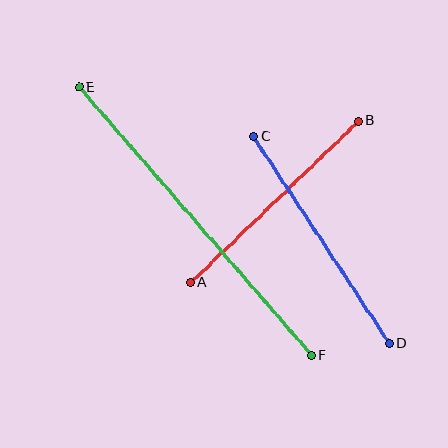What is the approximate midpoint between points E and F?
The midpoint is at approximately (195, 221) pixels.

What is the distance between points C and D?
The distance is approximately 248 pixels.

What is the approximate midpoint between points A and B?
The midpoint is at approximately (274, 202) pixels.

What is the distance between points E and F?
The distance is approximately 355 pixels.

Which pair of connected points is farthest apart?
Points E and F are farthest apart.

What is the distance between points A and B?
The distance is approximately 233 pixels.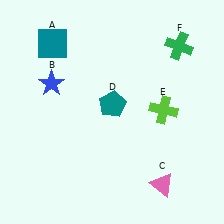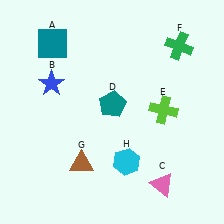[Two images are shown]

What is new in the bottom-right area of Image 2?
A cyan hexagon (H) was added in the bottom-right area of Image 2.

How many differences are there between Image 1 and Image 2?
There are 2 differences between the two images.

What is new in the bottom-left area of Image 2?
A brown triangle (G) was added in the bottom-left area of Image 2.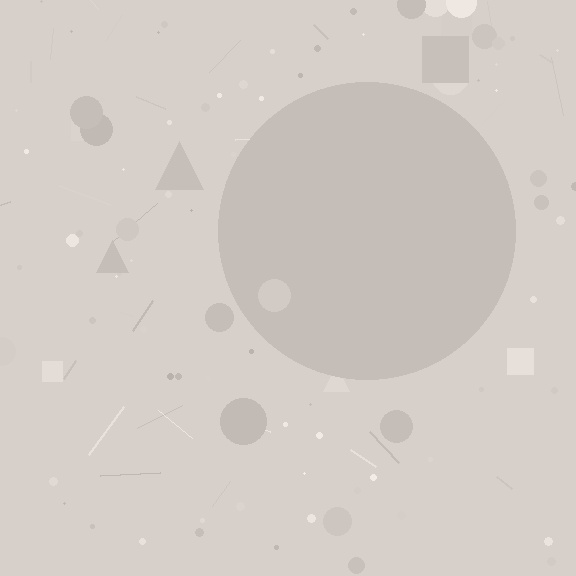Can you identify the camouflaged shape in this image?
The camouflaged shape is a circle.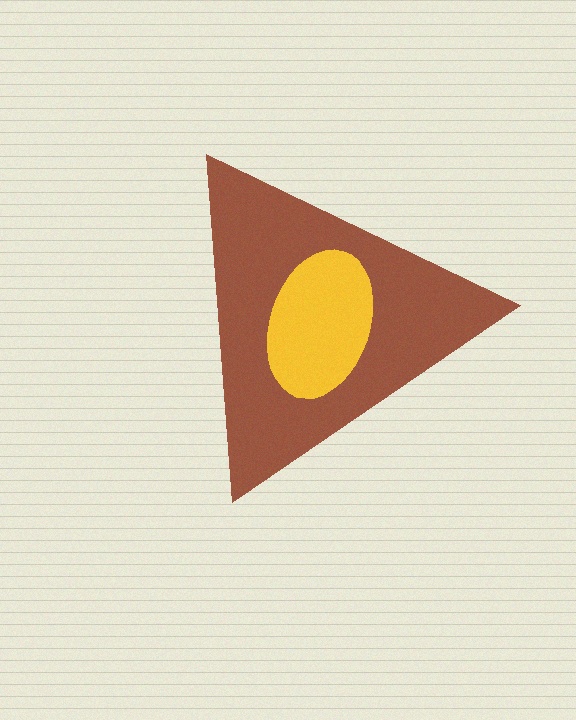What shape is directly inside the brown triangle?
The yellow ellipse.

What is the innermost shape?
The yellow ellipse.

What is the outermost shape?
The brown triangle.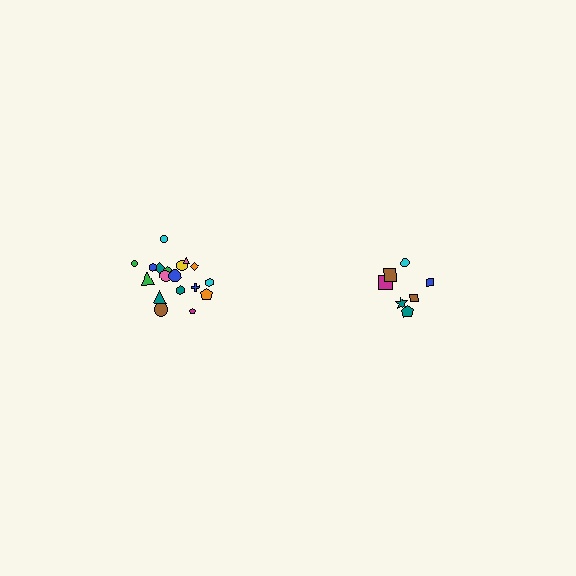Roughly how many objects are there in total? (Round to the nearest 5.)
Roughly 25 objects in total.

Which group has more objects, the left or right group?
The left group.